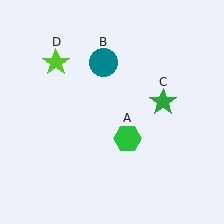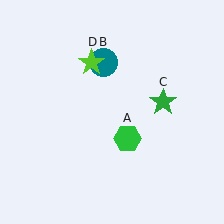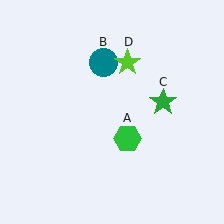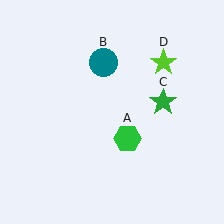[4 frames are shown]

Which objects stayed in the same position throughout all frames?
Green hexagon (object A) and teal circle (object B) and green star (object C) remained stationary.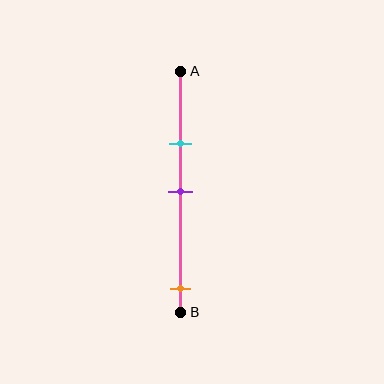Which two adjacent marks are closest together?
The cyan and purple marks are the closest adjacent pair.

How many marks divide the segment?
There are 3 marks dividing the segment.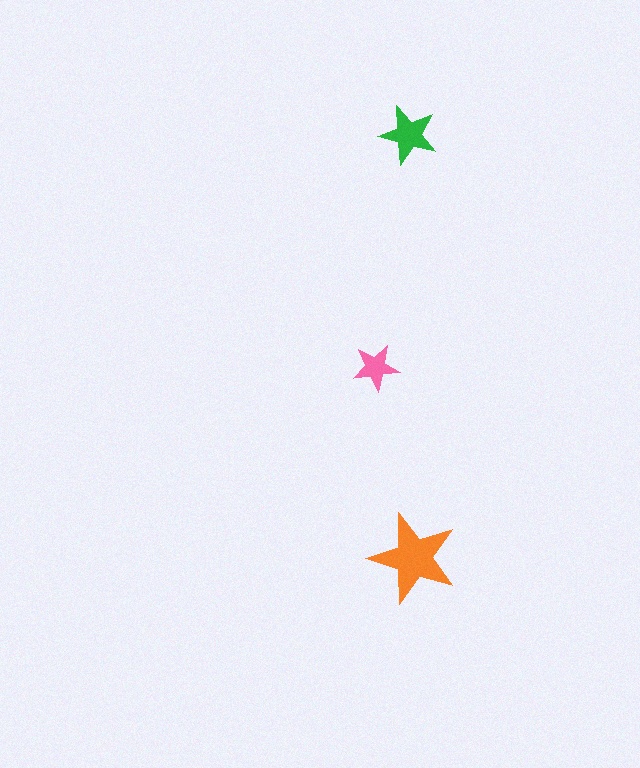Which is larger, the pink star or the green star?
The green one.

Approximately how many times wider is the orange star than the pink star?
About 2 times wider.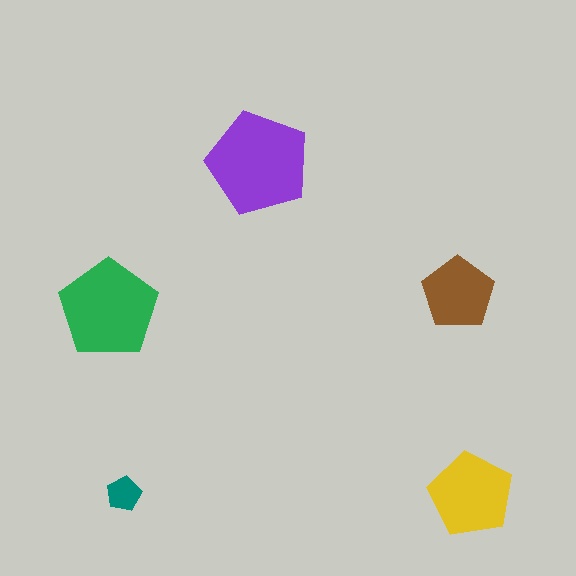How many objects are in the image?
There are 5 objects in the image.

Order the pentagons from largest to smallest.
the purple one, the green one, the yellow one, the brown one, the teal one.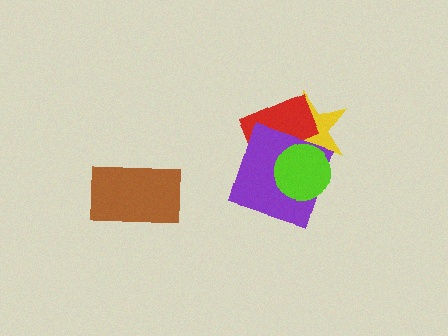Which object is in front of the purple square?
The lime circle is in front of the purple square.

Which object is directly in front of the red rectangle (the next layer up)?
The purple square is directly in front of the red rectangle.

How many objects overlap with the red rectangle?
3 objects overlap with the red rectangle.